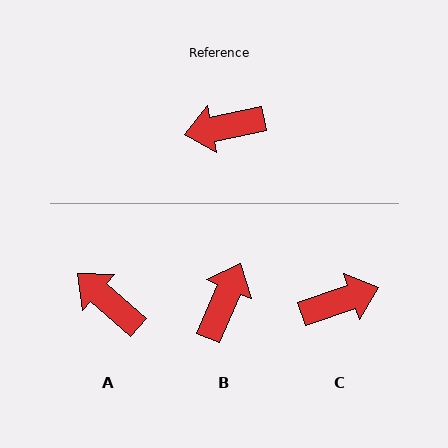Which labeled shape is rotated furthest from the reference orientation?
C, about 173 degrees away.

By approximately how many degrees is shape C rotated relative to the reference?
Approximately 173 degrees clockwise.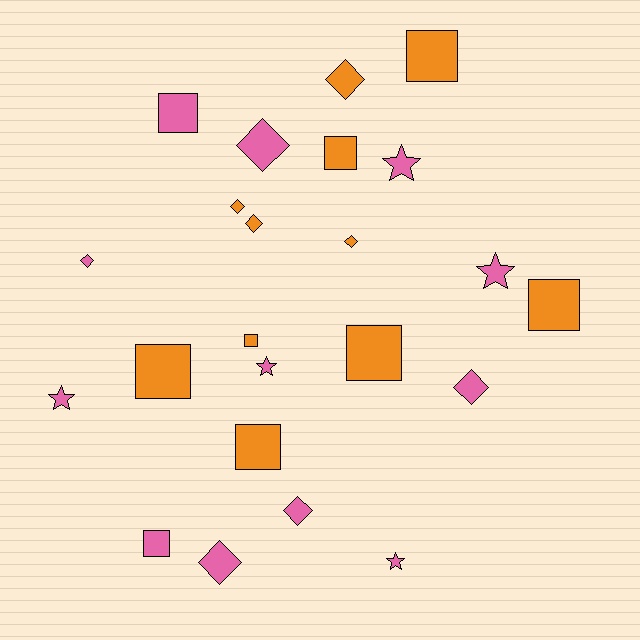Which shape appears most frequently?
Diamond, with 9 objects.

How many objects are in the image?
There are 23 objects.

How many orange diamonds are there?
There are 4 orange diamonds.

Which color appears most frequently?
Pink, with 12 objects.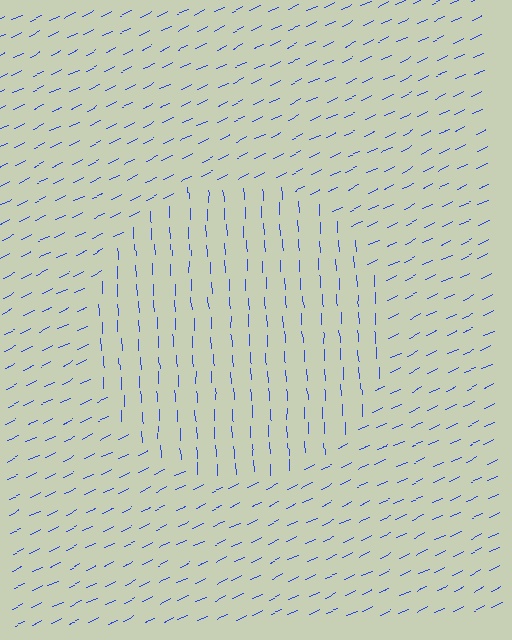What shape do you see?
I see a circle.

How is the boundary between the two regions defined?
The boundary is defined purely by a change in line orientation (approximately 67 degrees difference). All lines are the same color and thickness.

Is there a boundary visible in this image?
Yes, there is a texture boundary formed by a change in line orientation.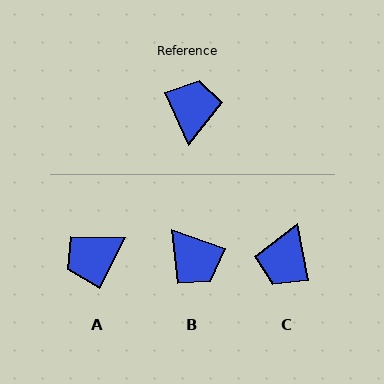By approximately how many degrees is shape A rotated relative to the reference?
Approximately 129 degrees counter-clockwise.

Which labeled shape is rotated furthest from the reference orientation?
C, about 167 degrees away.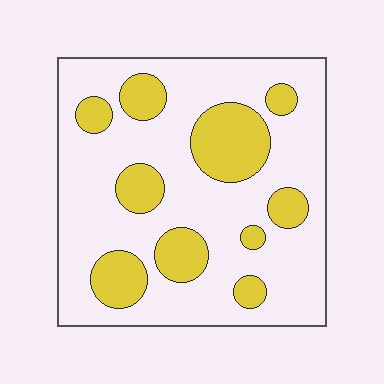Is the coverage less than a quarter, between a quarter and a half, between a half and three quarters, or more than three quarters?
Between a quarter and a half.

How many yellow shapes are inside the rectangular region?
10.